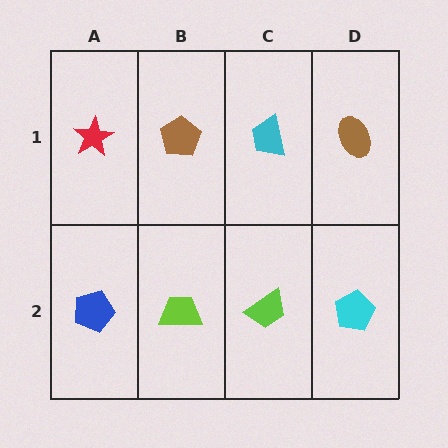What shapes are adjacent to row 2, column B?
A brown pentagon (row 1, column B), a blue pentagon (row 2, column A), a lime trapezoid (row 2, column C).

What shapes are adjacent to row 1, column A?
A blue pentagon (row 2, column A), a brown pentagon (row 1, column B).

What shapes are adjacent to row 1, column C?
A lime trapezoid (row 2, column C), a brown pentagon (row 1, column B), a brown ellipse (row 1, column D).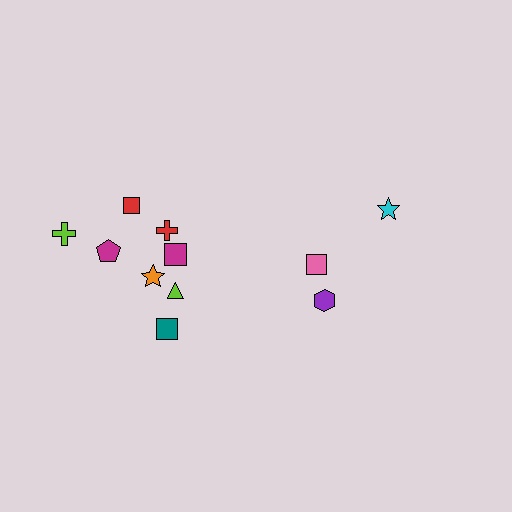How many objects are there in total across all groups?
There are 11 objects.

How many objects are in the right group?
There are 3 objects.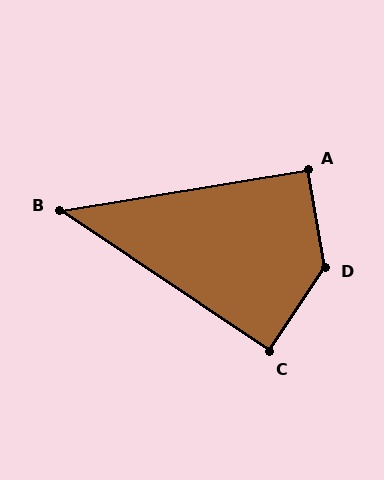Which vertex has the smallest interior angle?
B, at approximately 43 degrees.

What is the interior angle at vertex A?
Approximately 90 degrees (approximately right).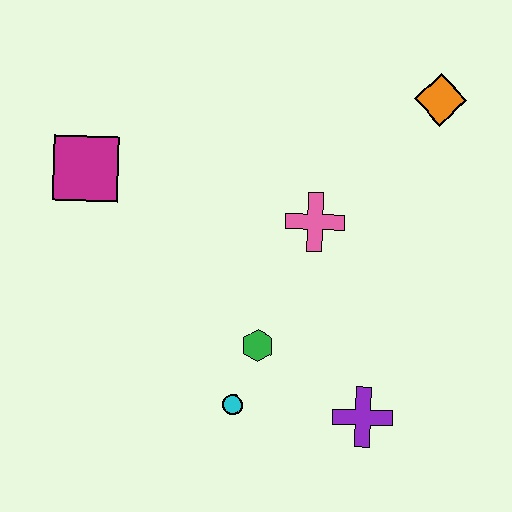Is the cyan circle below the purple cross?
No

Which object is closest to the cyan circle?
The green hexagon is closest to the cyan circle.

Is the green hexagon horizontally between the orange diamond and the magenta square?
Yes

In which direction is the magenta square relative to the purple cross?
The magenta square is to the left of the purple cross.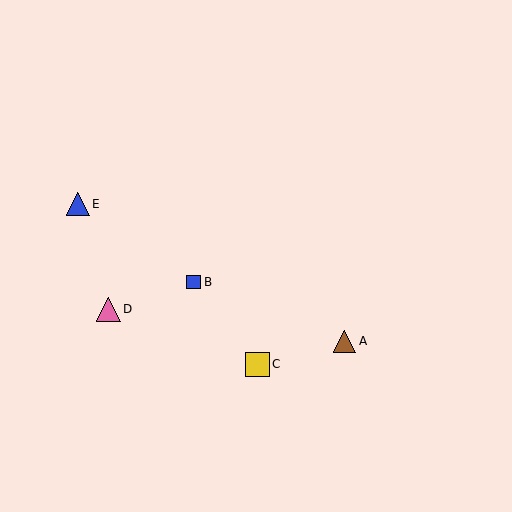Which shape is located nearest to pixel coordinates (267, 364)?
The yellow square (labeled C) at (257, 364) is nearest to that location.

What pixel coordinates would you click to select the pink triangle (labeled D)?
Click at (108, 309) to select the pink triangle D.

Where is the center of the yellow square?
The center of the yellow square is at (257, 364).